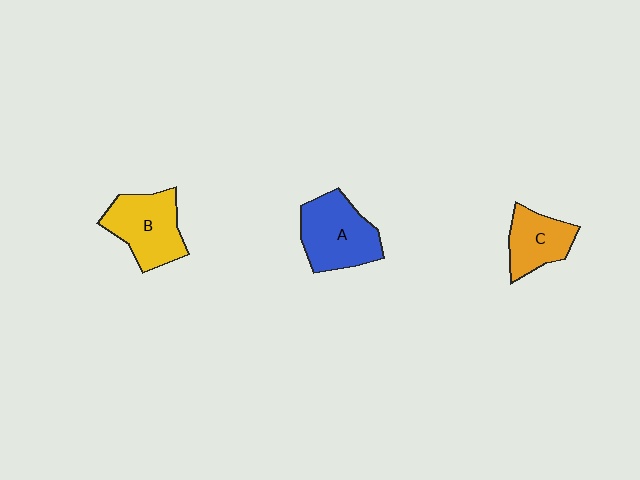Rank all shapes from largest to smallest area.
From largest to smallest: A (blue), B (yellow), C (orange).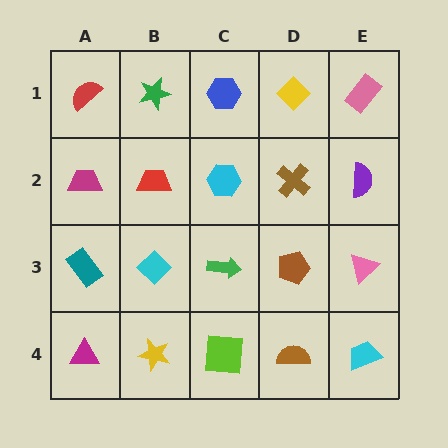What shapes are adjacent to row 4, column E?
A pink triangle (row 3, column E), a brown semicircle (row 4, column D).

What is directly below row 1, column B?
A red trapezoid.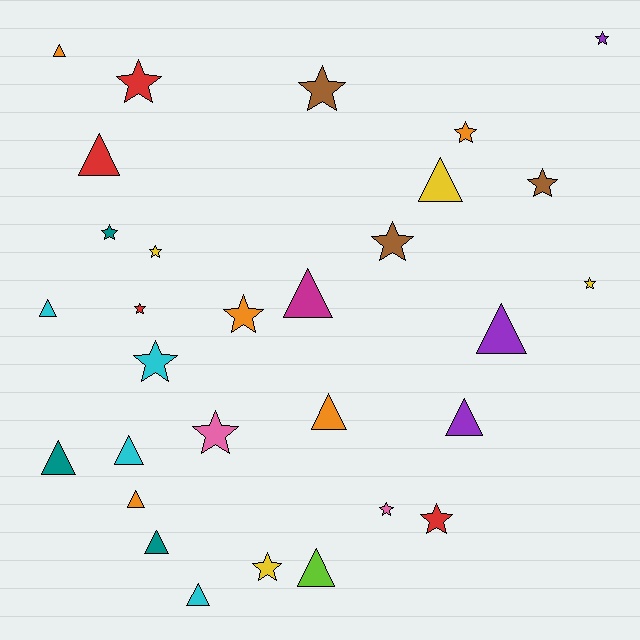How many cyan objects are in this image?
There are 4 cyan objects.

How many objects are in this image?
There are 30 objects.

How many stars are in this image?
There are 16 stars.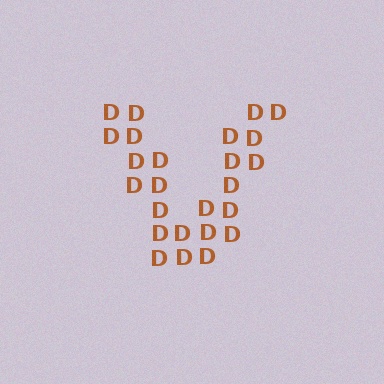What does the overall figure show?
The overall figure shows the letter V.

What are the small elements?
The small elements are letter D's.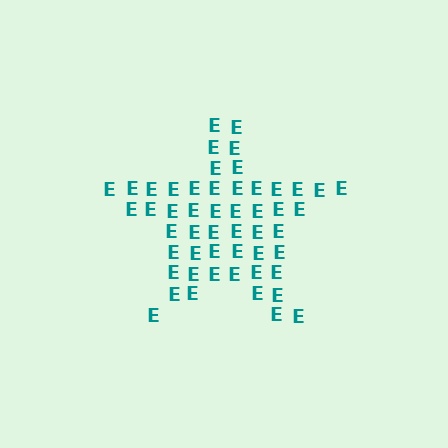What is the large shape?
The large shape is a star.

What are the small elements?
The small elements are letter E's.